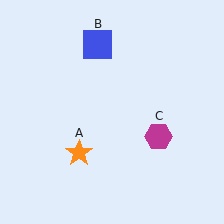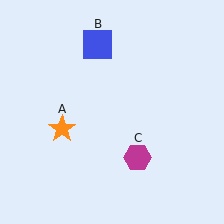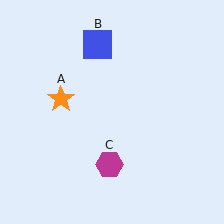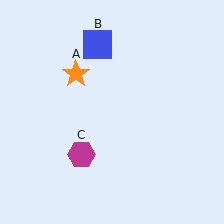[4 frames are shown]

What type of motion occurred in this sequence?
The orange star (object A), magenta hexagon (object C) rotated clockwise around the center of the scene.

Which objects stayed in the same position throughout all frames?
Blue square (object B) remained stationary.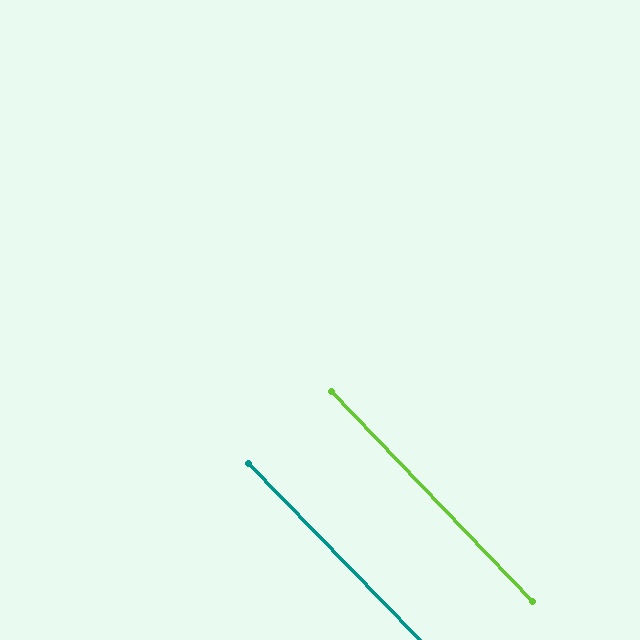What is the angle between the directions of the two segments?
Approximately 0 degrees.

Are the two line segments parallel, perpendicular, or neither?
Parallel — their directions differ by only 0.5°.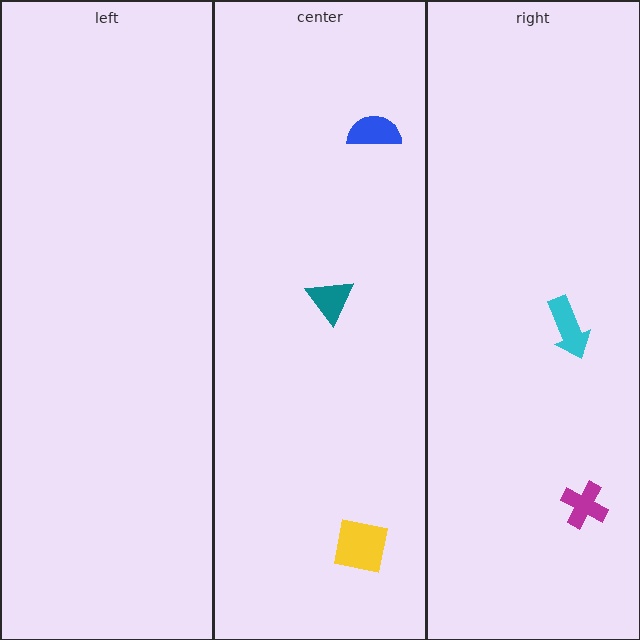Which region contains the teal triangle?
The center region.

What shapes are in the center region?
The teal triangle, the yellow square, the blue semicircle.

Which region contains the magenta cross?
The right region.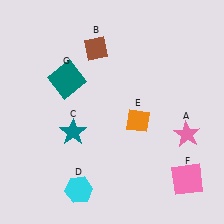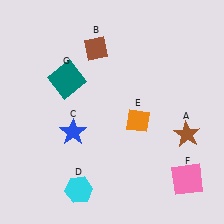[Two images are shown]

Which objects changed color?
A changed from pink to brown. C changed from teal to blue.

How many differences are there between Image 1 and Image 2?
There are 2 differences between the two images.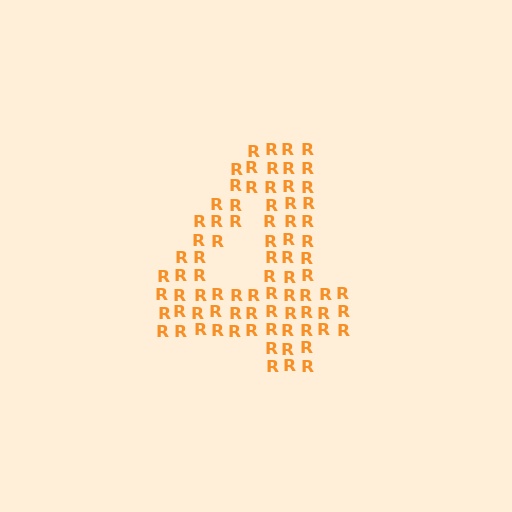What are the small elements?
The small elements are letter R's.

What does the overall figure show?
The overall figure shows the digit 4.